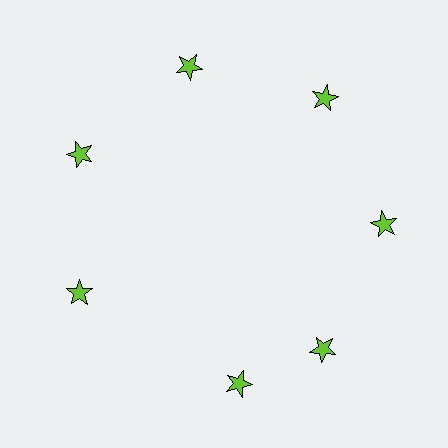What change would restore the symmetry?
The symmetry would be restored by rotating it back into even spacing with its neighbors so that all 7 stars sit at equal angles and equal distance from the center.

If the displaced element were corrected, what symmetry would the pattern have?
It would have 7-fold rotational symmetry — the pattern would map onto itself every 51 degrees.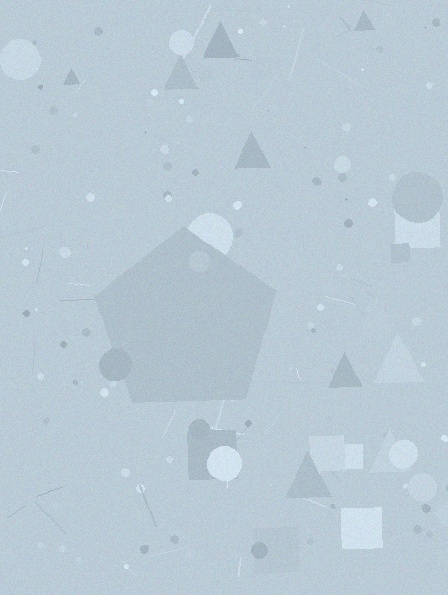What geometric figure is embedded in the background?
A pentagon is embedded in the background.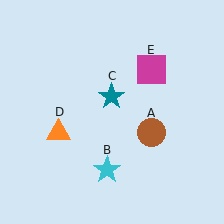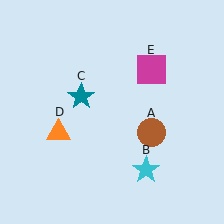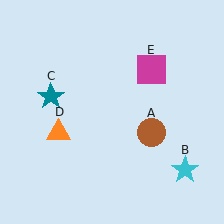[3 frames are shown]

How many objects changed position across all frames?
2 objects changed position: cyan star (object B), teal star (object C).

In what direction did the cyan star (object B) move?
The cyan star (object B) moved right.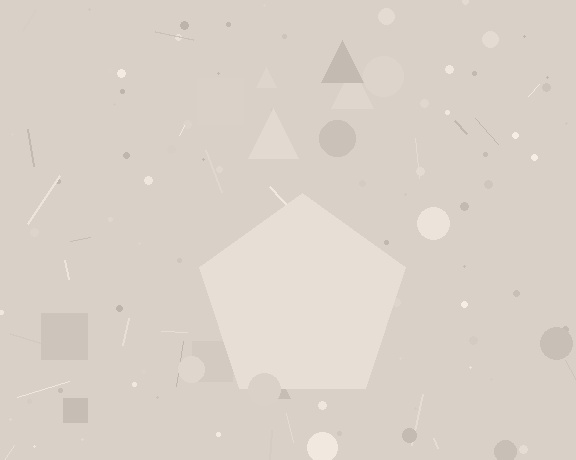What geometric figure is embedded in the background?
A pentagon is embedded in the background.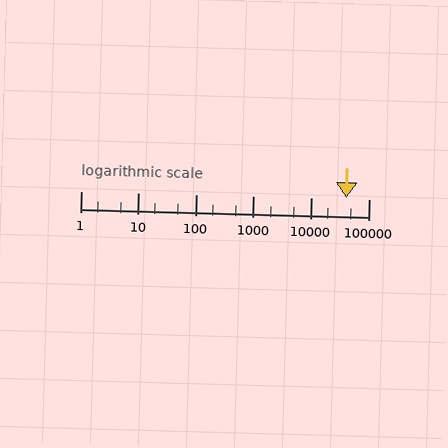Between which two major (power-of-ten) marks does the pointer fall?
The pointer is between 10000 and 100000.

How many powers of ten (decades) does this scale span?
The scale spans 5 decades, from 1 to 100000.